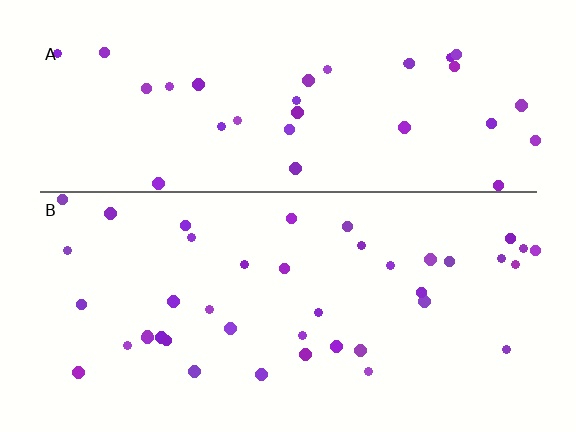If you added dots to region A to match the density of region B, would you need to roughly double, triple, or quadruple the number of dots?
Approximately double.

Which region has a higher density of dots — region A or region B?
B (the bottom).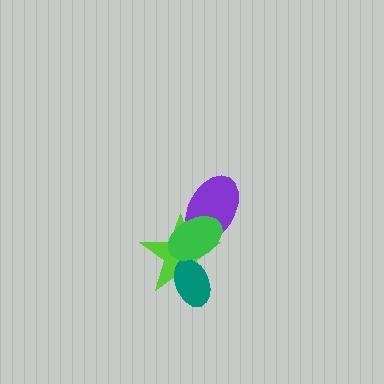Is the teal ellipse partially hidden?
Yes, it is partially covered by another shape.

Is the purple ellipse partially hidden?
Yes, it is partially covered by another shape.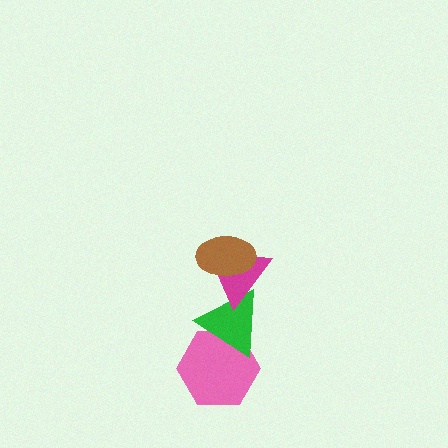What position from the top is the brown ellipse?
The brown ellipse is 1st from the top.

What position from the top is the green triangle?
The green triangle is 3rd from the top.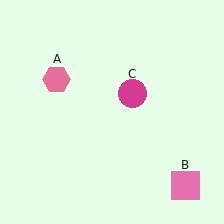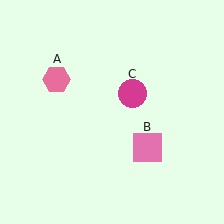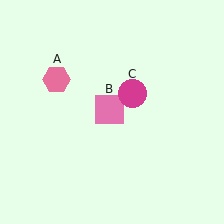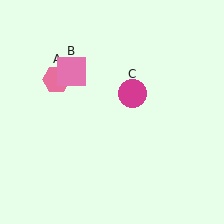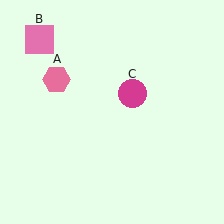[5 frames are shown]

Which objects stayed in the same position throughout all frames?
Pink hexagon (object A) and magenta circle (object C) remained stationary.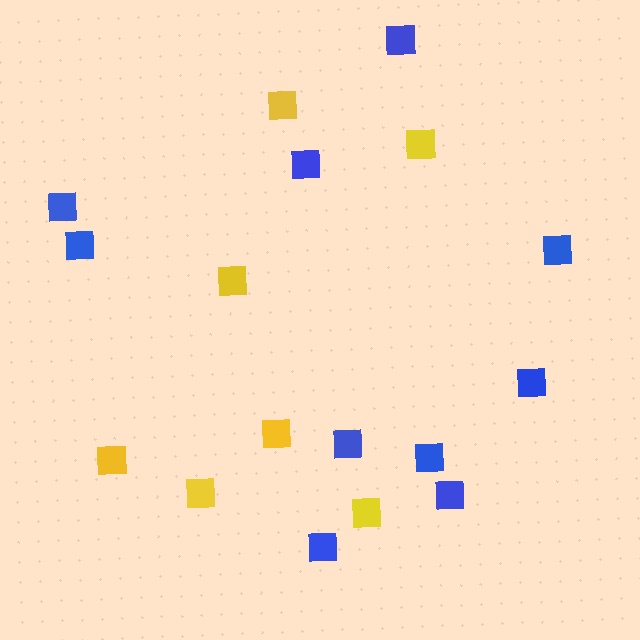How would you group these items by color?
There are 2 groups: one group of yellow squares (7) and one group of blue squares (10).